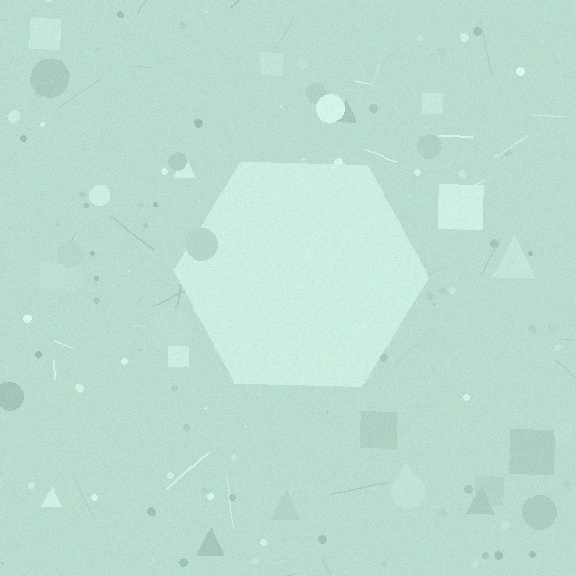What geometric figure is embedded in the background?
A hexagon is embedded in the background.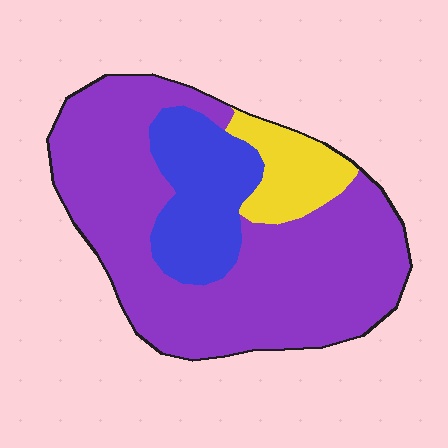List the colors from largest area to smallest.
From largest to smallest: purple, blue, yellow.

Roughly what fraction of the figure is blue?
Blue covers about 20% of the figure.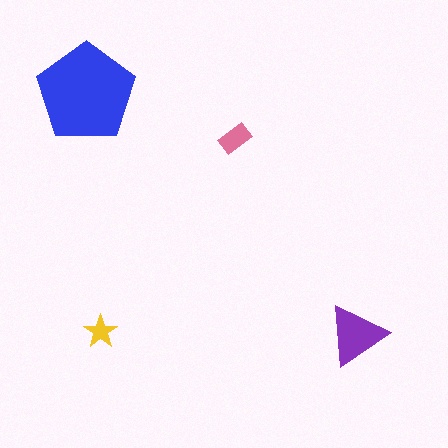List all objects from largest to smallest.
The blue pentagon, the purple triangle, the pink rectangle, the yellow star.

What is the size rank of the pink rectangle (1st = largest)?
3rd.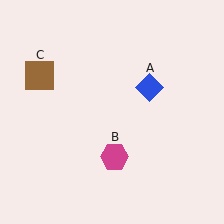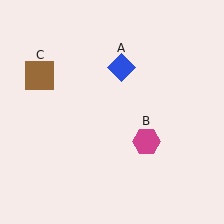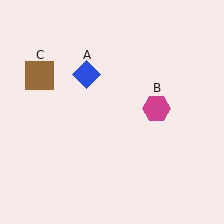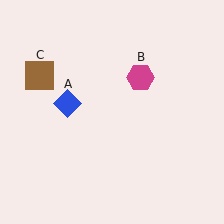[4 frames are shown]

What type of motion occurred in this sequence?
The blue diamond (object A), magenta hexagon (object B) rotated counterclockwise around the center of the scene.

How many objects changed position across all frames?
2 objects changed position: blue diamond (object A), magenta hexagon (object B).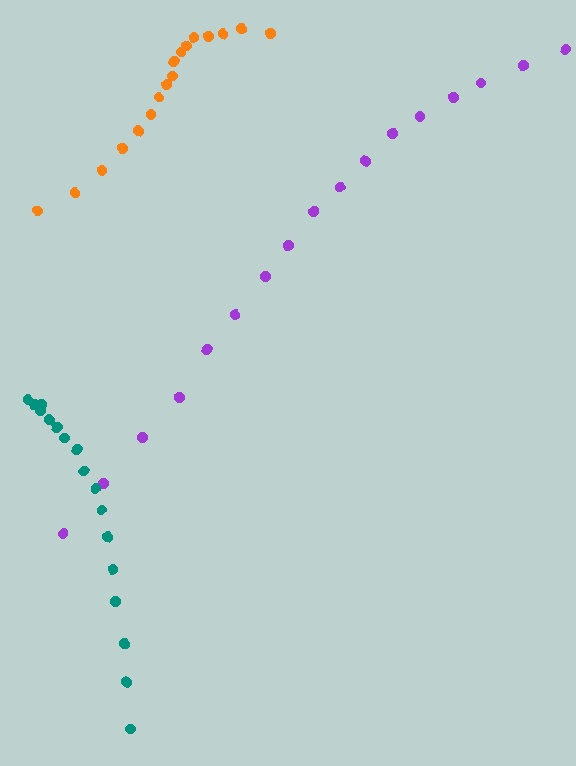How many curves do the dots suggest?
There are 3 distinct paths.